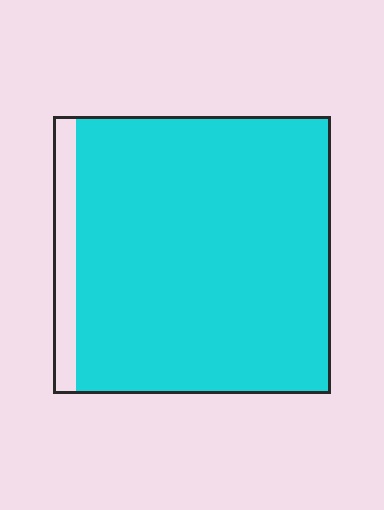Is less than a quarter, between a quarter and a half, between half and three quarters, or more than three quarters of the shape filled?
More than three quarters.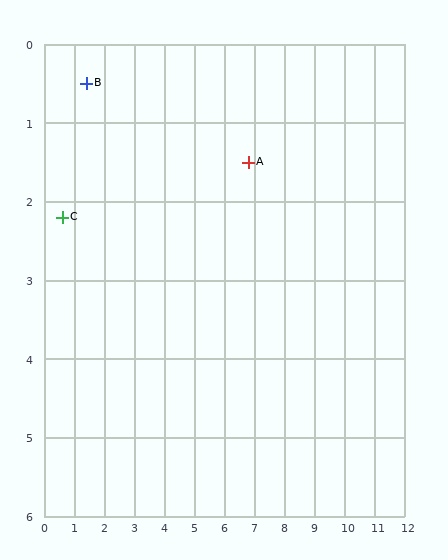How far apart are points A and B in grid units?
Points A and B are about 5.5 grid units apart.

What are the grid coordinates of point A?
Point A is at approximately (6.8, 1.5).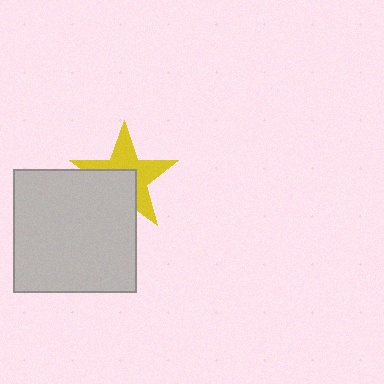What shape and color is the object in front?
The object in front is a light gray square.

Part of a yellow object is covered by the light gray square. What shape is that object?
It is a star.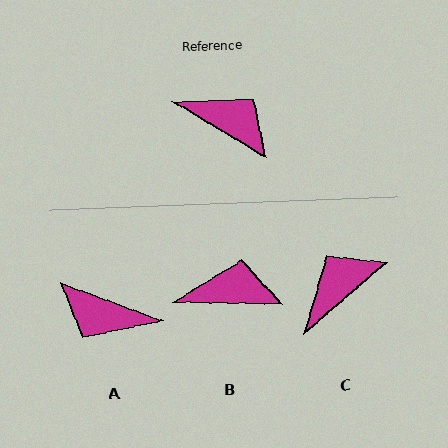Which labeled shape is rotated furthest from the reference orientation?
A, about 169 degrees away.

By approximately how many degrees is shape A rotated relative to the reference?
Approximately 169 degrees clockwise.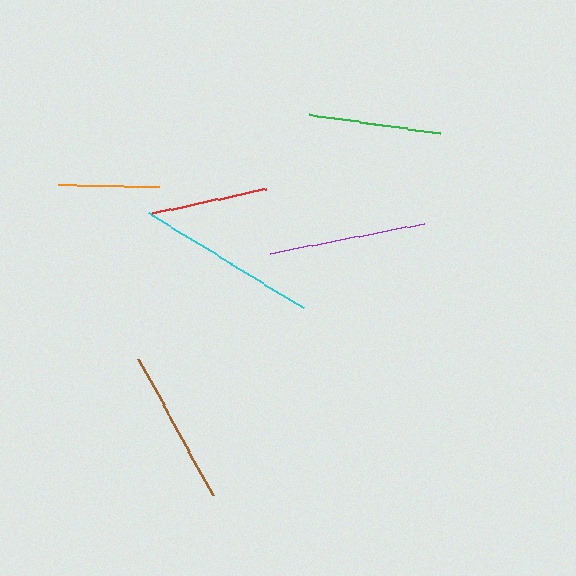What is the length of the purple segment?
The purple segment is approximately 158 pixels long.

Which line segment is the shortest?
The orange line is the shortest at approximately 102 pixels.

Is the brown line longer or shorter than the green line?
The brown line is longer than the green line.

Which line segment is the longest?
The cyan line is the longest at approximately 182 pixels.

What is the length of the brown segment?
The brown segment is approximately 156 pixels long.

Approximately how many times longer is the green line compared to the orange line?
The green line is approximately 1.3 times the length of the orange line.